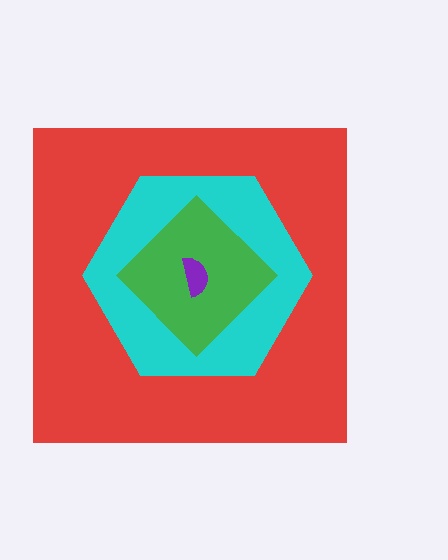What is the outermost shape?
The red square.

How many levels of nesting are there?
4.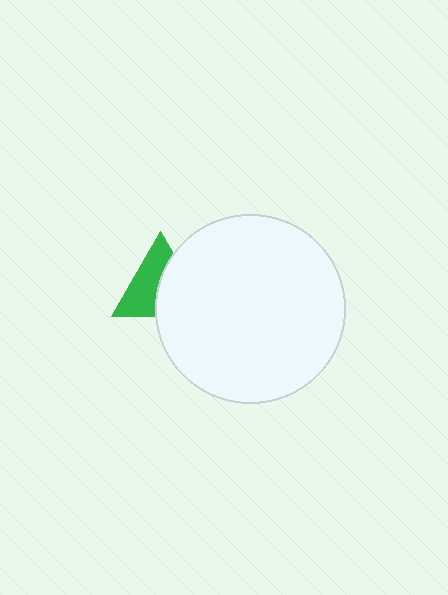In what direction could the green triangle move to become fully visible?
The green triangle could move left. That would shift it out from behind the white circle entirely.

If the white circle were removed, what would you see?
You would see the complete green triangle.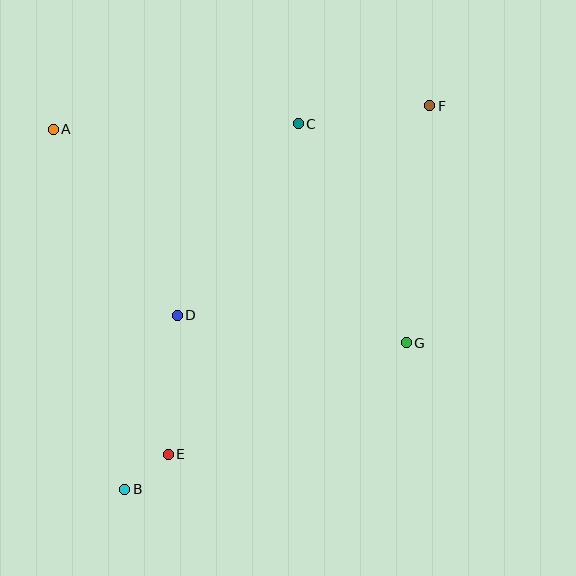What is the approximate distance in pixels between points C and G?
The distance between C and G is approximately 244 pixels.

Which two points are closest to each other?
Points B and E are closest to each other.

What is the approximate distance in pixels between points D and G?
The distance between D and G is approximately 231 pixels.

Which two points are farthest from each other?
Points B and F are farthest from each other.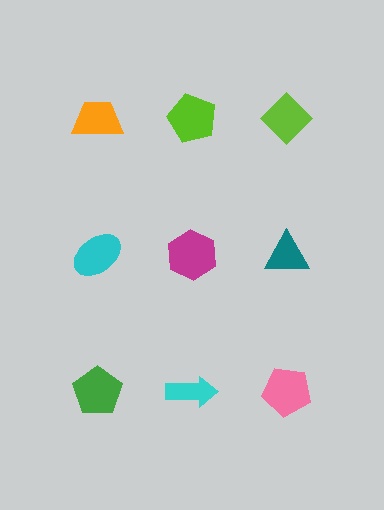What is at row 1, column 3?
A lime diamond.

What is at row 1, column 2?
A lime pentagon.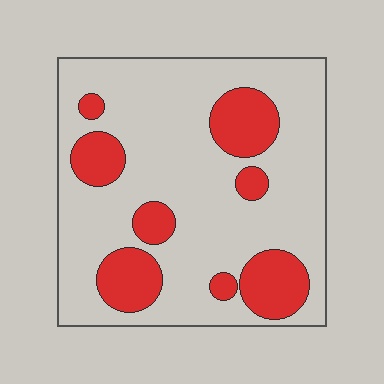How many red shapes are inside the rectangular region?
8.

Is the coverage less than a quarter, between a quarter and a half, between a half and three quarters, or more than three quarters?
Less than a quarter.